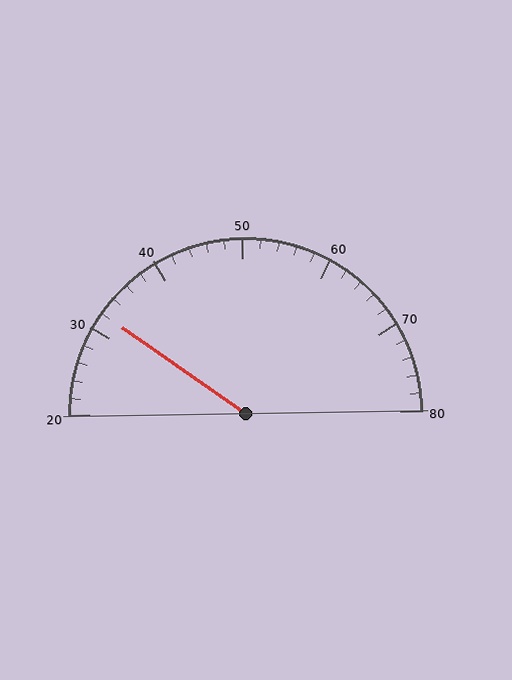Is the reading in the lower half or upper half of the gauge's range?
The reading is in the lower half of the range (20 to 80).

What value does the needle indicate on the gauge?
The needle indicates approximately 32.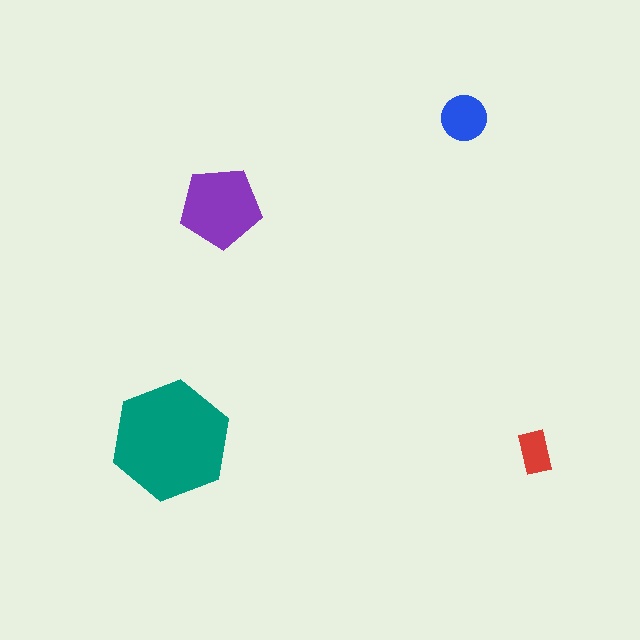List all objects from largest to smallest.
The teal hexagon, the purple pentagon, the blue circle, the red rectangle.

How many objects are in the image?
There are 4 objects in the image.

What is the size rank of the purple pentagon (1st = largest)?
2nd.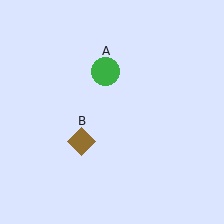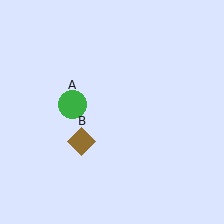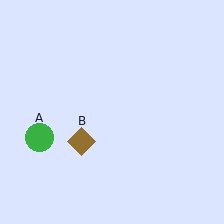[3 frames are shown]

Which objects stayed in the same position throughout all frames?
Brown diamond (object B) remained stationary.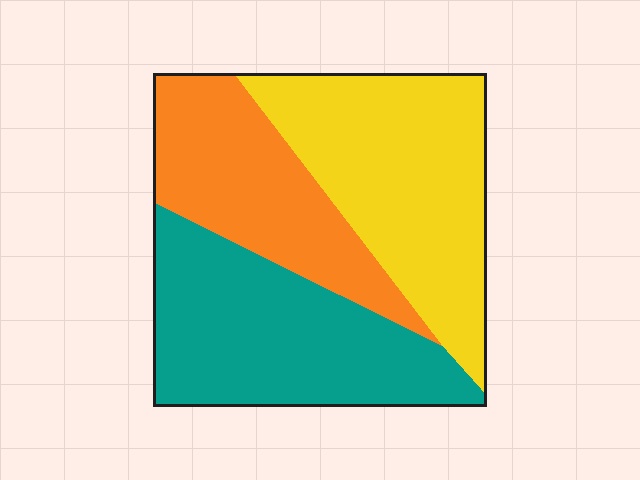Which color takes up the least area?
Orange, at roughly 25%.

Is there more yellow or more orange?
Yellow.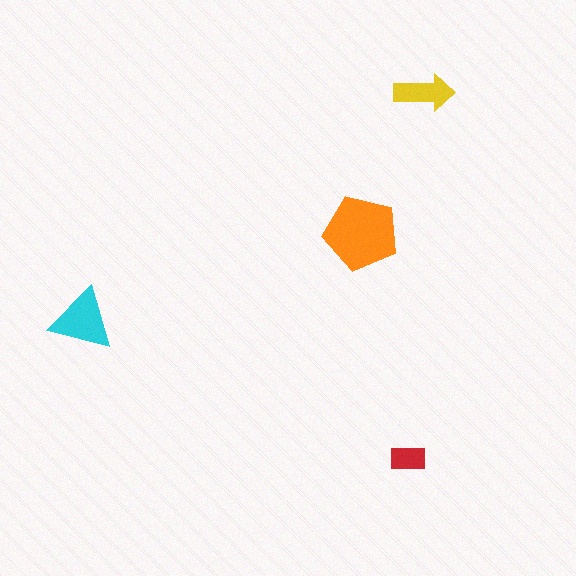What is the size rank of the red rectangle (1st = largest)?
4th.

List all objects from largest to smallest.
The orange pentagon, the cyan triangle, the yellow arrow, the red rectangle.